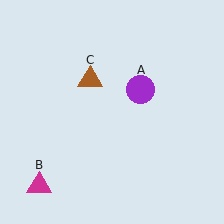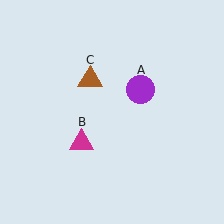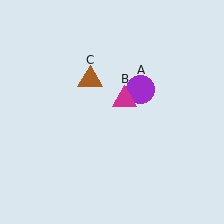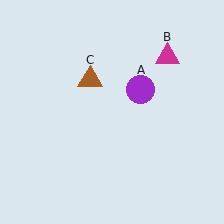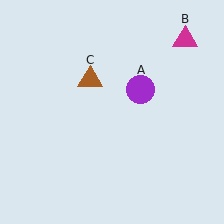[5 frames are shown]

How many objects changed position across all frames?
1 object changed position: magenta triangle (object B).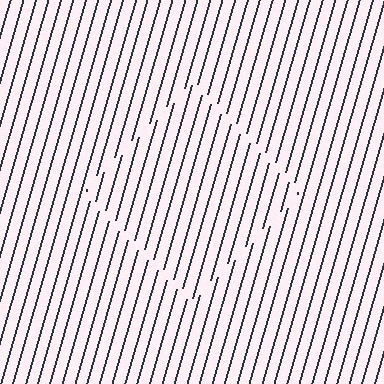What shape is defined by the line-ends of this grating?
An illusory square. The interior of the shape contains the same grating, shifted by half a period — the contour is defined by the phase discontinuity where line-ends from the inner and outer gratings abut.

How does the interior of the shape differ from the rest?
The interior of the shape contains the same grating, shifted by half a period — the contour is defined by the phase discontinuity where line-ends from the inner and outer gratings abut.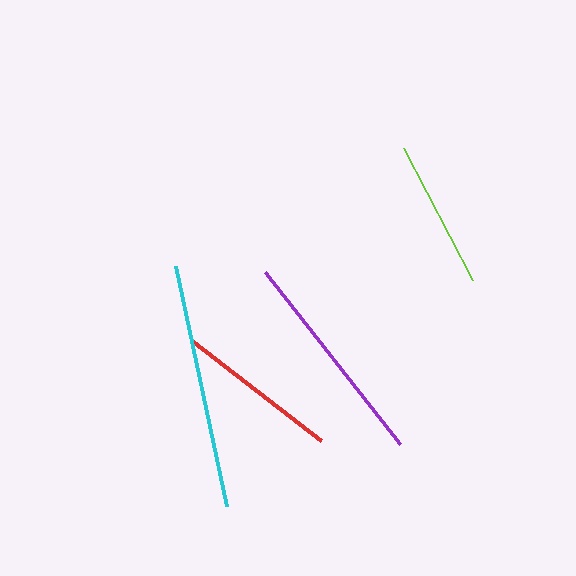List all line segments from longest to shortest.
From longest to shortest: cyan, purple, red, lime.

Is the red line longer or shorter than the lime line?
The red line is longer than the lime line.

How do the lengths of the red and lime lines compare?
The red and lime lines are approximately the same length.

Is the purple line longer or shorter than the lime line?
The purple line is longer than the lime line.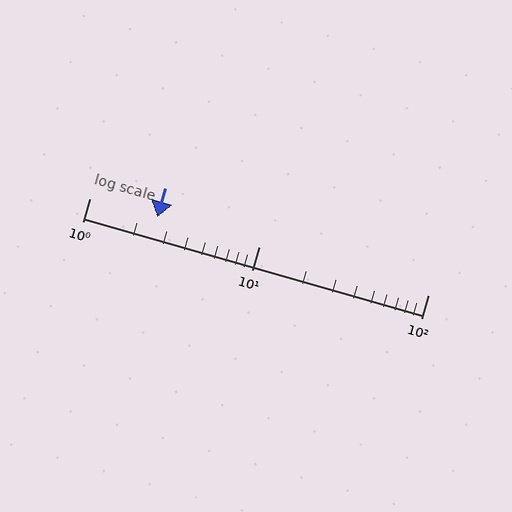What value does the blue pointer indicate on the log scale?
The pointer indicates approximately 2.5.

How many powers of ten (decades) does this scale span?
The scale spans 2 decades, from 1 to 100.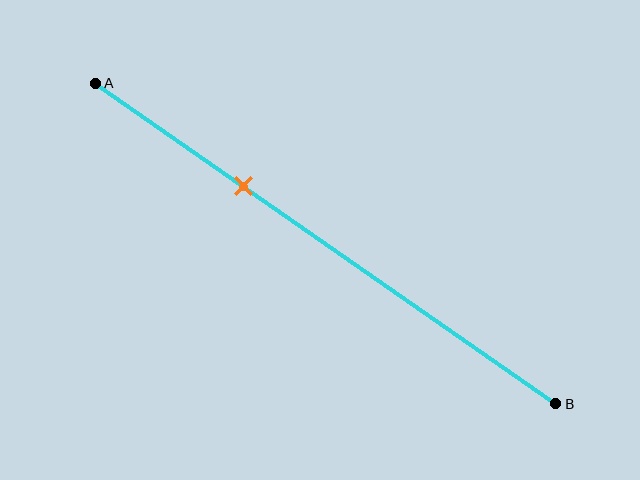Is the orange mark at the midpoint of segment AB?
No, the mark is at about 30% from A, not at the 50% midpoint.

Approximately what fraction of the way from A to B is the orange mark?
The orange mark is approximately 30% of the way from A to B.